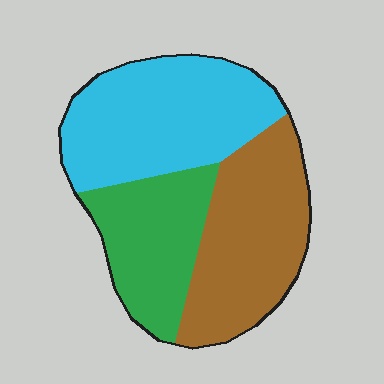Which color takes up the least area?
Green, at roughly 25%.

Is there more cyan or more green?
Cyan.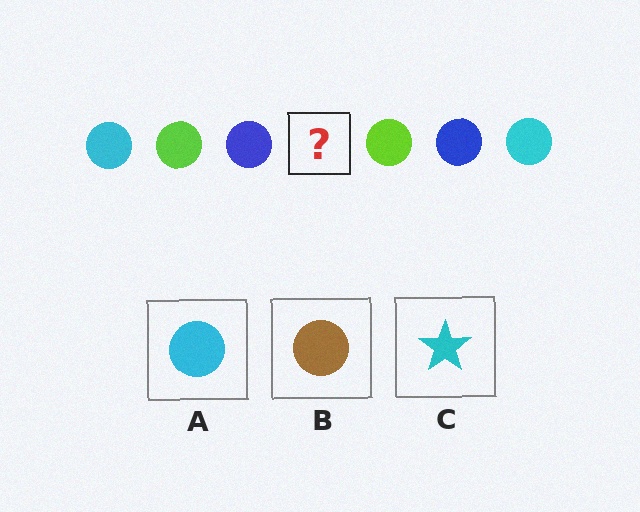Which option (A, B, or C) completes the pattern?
A.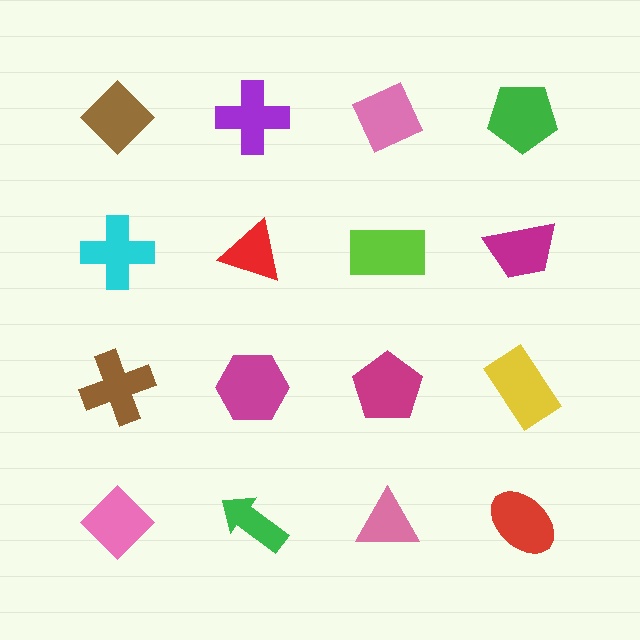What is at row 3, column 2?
A magenta hexagon.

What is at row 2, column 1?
A cyan cross.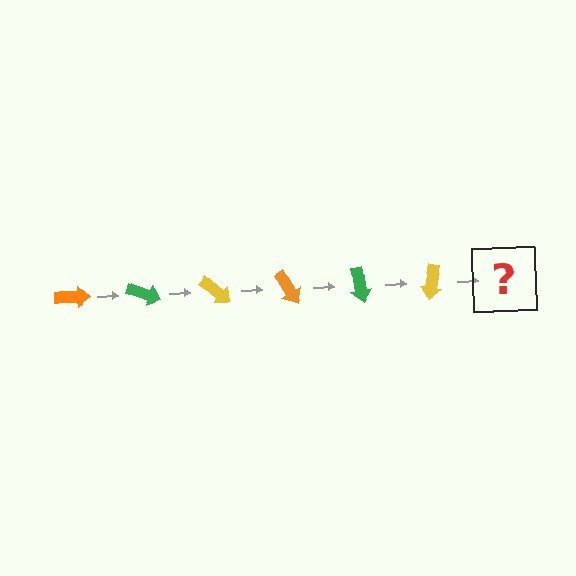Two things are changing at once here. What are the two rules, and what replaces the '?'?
The two rules are that it rotates 20 degrees each step and the color cycles through orange, green, and yellow. The '?' should be an orange arrow, rotated 120 degrees from the start.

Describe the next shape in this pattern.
It should be an orange arrow, rotated 120 degrees from the start.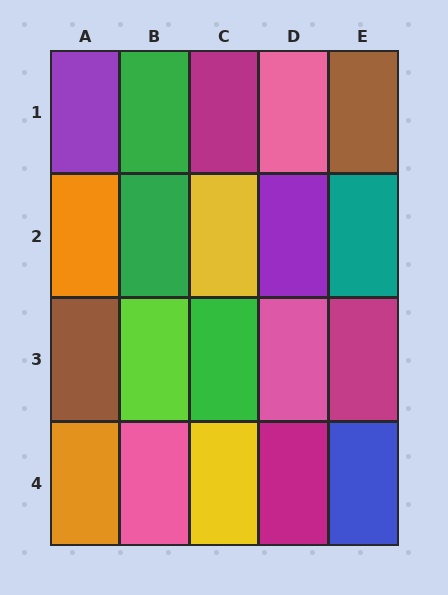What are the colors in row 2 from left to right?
Orange, green, yellow, purple, teal.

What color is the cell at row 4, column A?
Orange.